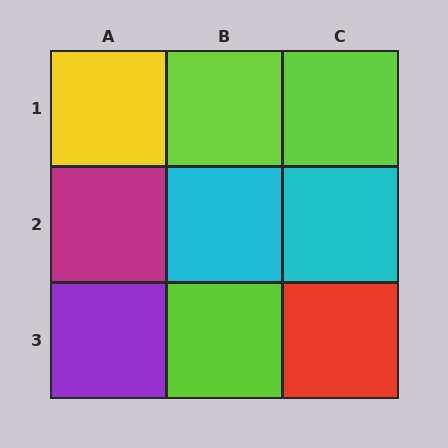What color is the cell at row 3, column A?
Purple.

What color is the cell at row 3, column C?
Red.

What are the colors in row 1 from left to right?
Yellow, lime, lime.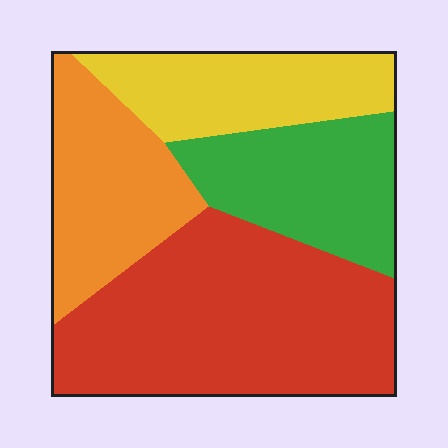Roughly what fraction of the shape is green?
Green takes up about one fifth (1/5) of the shape.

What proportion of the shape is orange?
Orange covers 20% of the shape.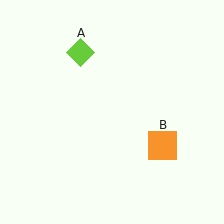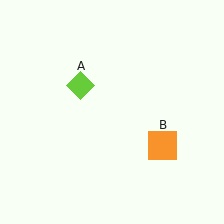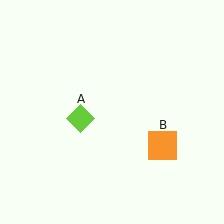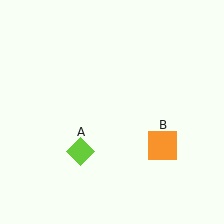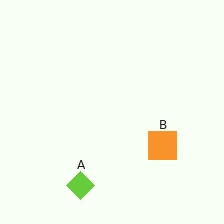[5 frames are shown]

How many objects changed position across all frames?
1 object changed position: lime diamond (object A).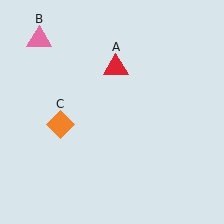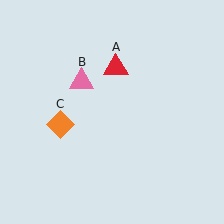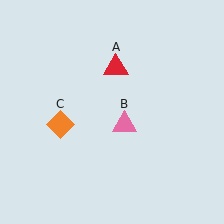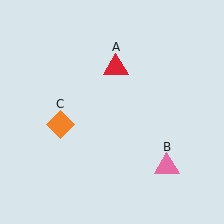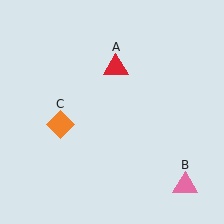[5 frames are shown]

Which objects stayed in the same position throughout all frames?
Red triangle (object A) and orange diamond (object C) remained stationary.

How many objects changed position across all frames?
1 object changed position: pink triangle (object B).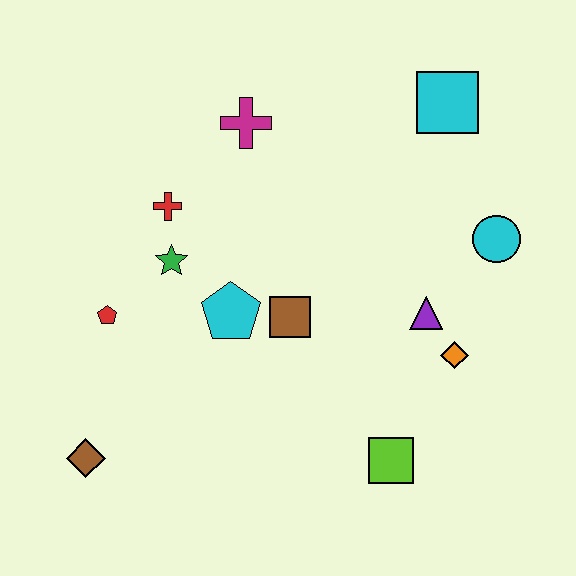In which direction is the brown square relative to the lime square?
The brown square is above the lime square.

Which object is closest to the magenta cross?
The red cross is closest to the magenta cross.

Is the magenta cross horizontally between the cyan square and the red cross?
Yes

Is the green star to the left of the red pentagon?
No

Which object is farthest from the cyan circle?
The brown diamond is farthest from the cyan circle.